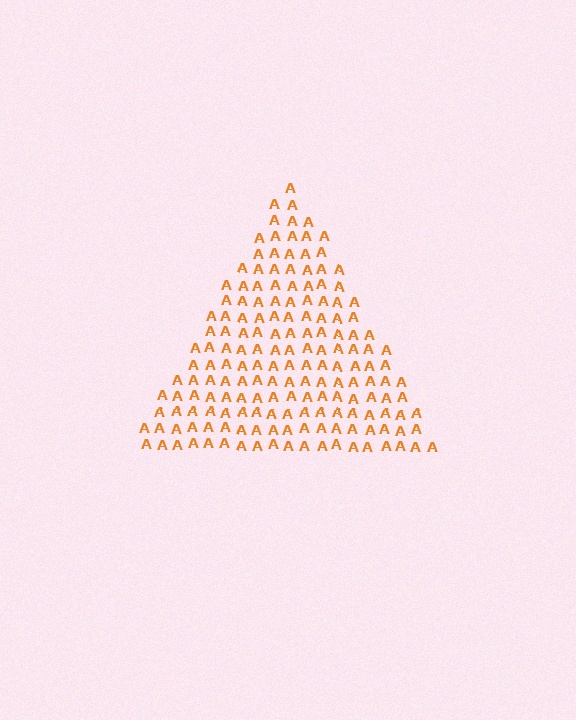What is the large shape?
The large shape is a triangle.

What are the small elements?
The small elements are letter A's.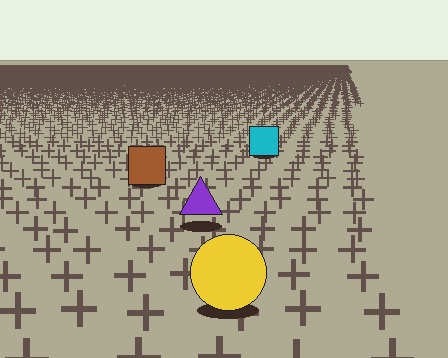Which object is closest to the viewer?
The yellow circle is closest. The texture marks near it are larger and more spread out.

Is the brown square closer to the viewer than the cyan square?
Yes. The brown square is closer — you can tell from the texture gradient: the ground texture is coarser near it.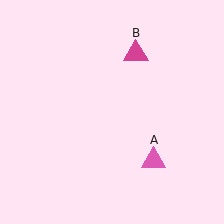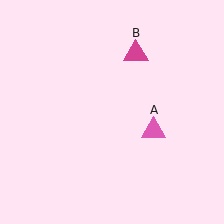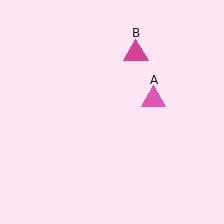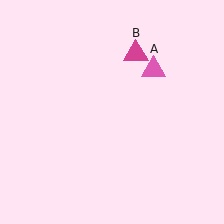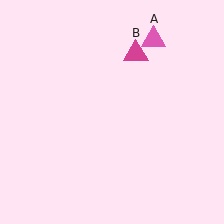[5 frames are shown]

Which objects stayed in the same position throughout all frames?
Magenta triangle (object B) remained stationary.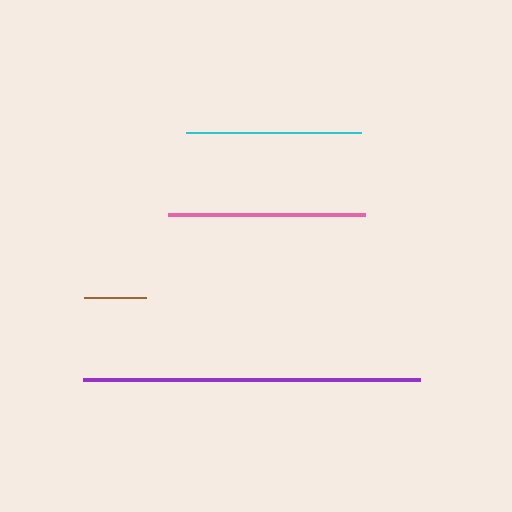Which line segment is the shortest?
The brown line is the shortest at approximately 62 pixels.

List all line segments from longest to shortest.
From longest to shortest: purple, pink, cyan, brown.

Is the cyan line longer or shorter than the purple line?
The purple line is longer than the cyan line.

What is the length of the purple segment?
The purple segment is approximately 337 pixels long.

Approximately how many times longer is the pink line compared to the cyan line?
The pink line is approximately 1.1 times the length of the cyan line.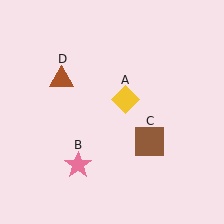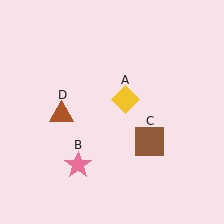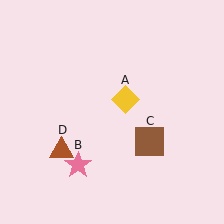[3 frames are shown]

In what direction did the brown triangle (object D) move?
The brown triangle (object D) moved down.